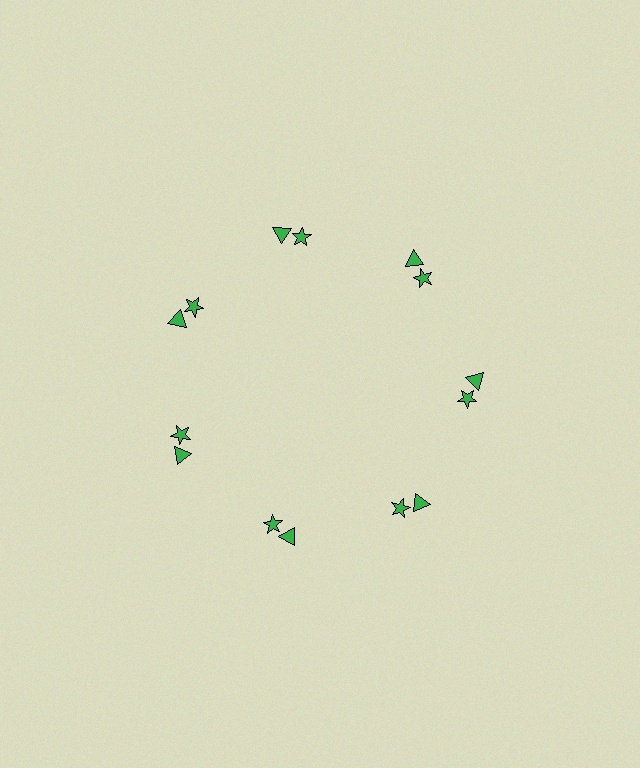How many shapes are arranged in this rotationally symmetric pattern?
There are 14 shapes, arranged in 7 groups of 2.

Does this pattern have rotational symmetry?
Yes, this pattern has 7-fold rotational symmetry. It looks the same after rotating 51 degrees around the center.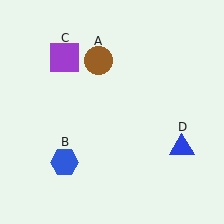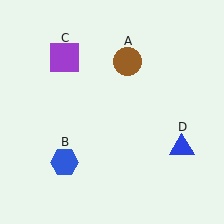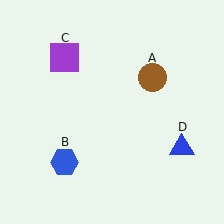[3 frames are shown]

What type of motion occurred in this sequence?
The brown circle (object A) rotated clockwise around the center of the scene.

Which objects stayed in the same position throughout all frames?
Blue hexagon (object B) and purple square (object C) and blue triangle (object D) remained stationary.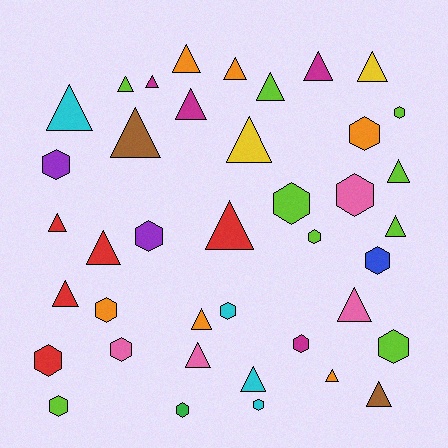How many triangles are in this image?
There are 23 triangles.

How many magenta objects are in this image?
There are 4 magenta objects.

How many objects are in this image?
There are 40 objects.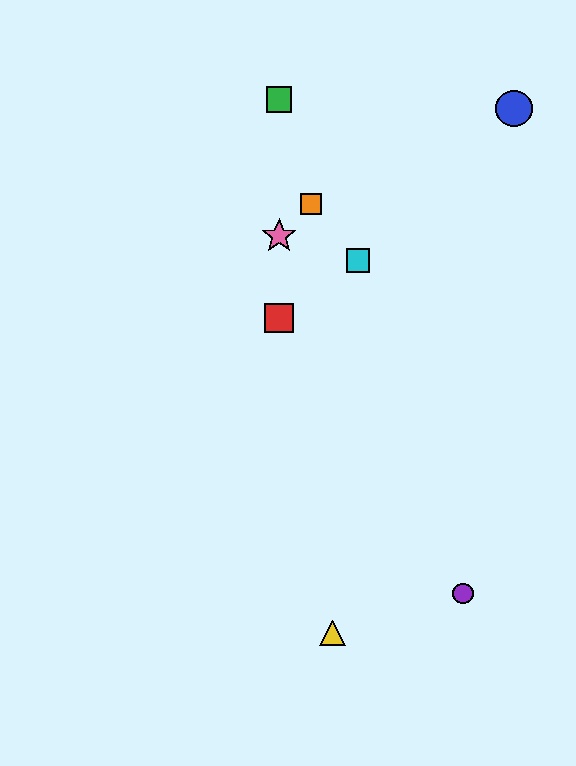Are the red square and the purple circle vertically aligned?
No, the red square is at x≈279 and the purple circle is at x≈463.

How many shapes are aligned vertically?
3 shapes (the red square, the green square, the pink star) are aligned vertically.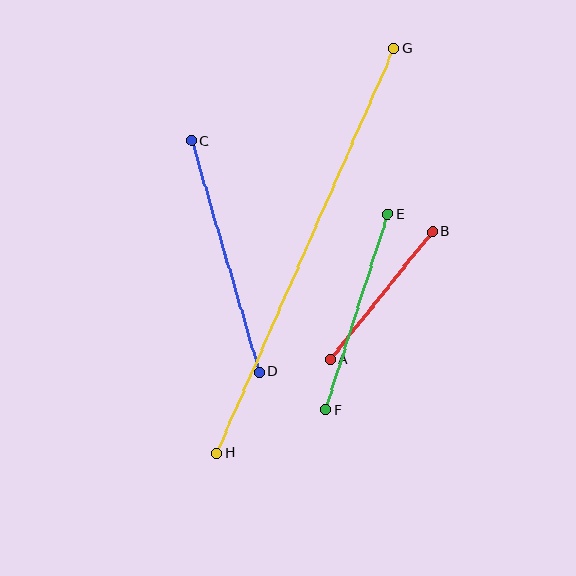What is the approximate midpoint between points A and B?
The midpoint is at approximately (381, 296) pixels.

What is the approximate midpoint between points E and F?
The midpoint is at approximately (357, 312) pixels.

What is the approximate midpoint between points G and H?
The midpoint is at approximately (305, 251) pixels.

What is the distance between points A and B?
The distance is approximately 163 pixels.